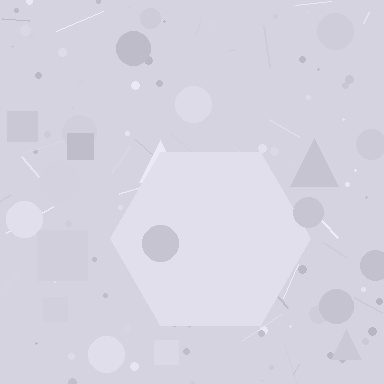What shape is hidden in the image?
A hexagon is hidden in the image.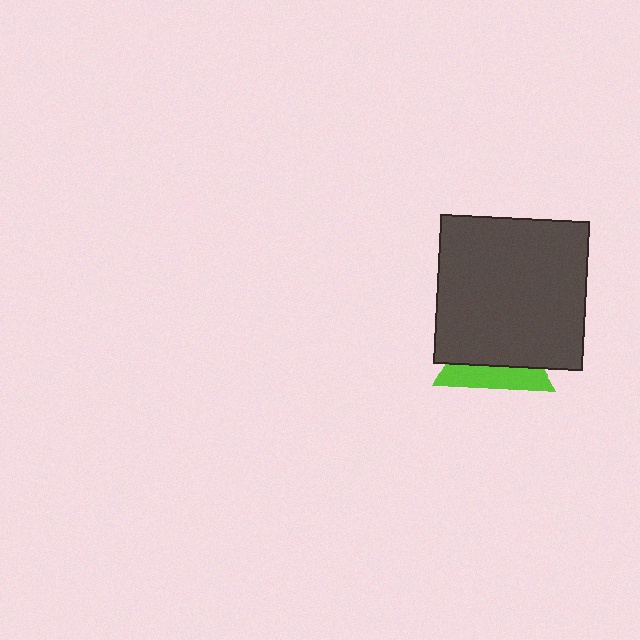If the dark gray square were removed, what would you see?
You would see the complete lime triangle.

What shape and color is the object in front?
The object in front is a dark gray square.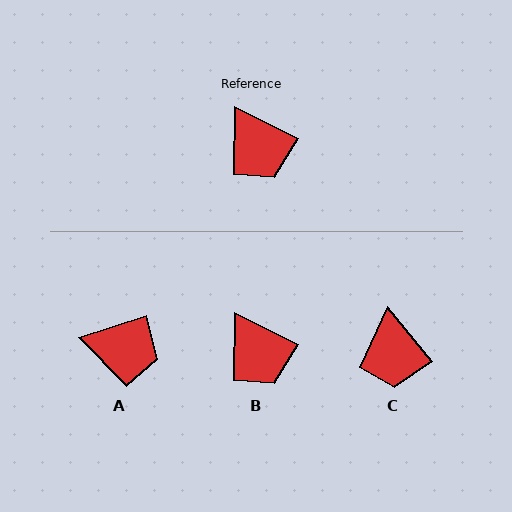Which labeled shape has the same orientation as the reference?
B.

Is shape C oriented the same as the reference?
No, it is off by about 24 degrees.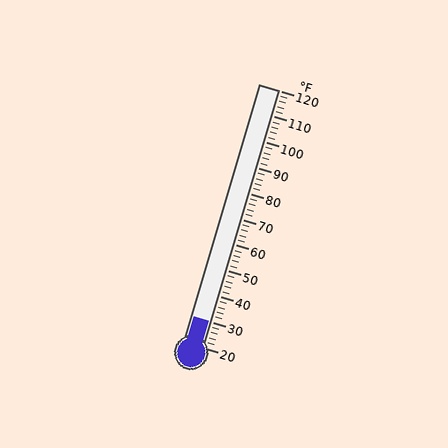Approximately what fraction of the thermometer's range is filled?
The thermometer is filled to approximately 10% of its range.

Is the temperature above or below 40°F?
The temperature is below 40°F.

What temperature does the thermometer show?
The thermometer shows approximately 30°F.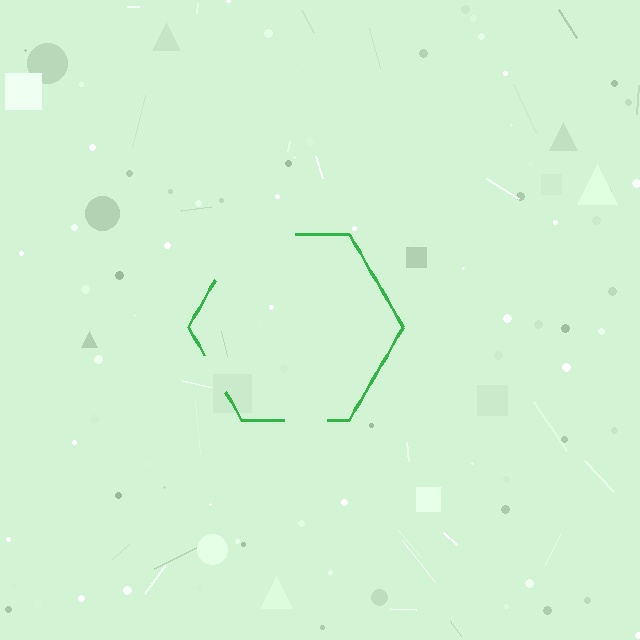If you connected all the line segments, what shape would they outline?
They would outline a hexagon.